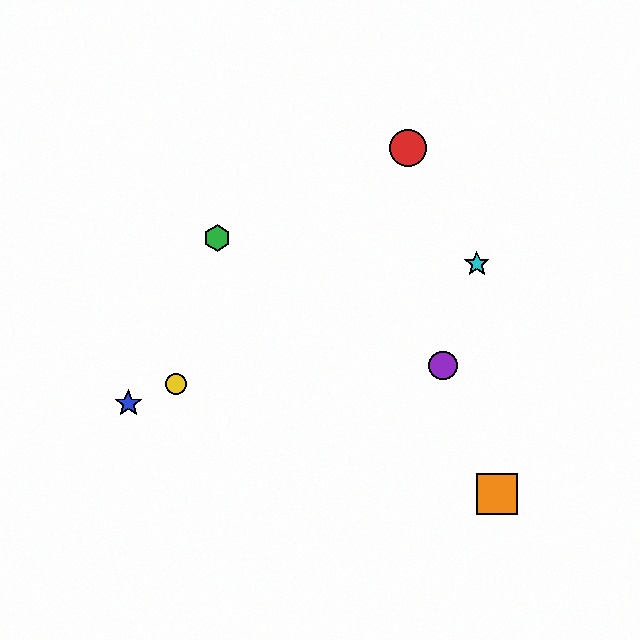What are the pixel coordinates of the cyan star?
The cyan star is at (477, 264).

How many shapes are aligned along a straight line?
3 shapes (the blue star, the yellow circle, the cyan star) are aligned along a straight line.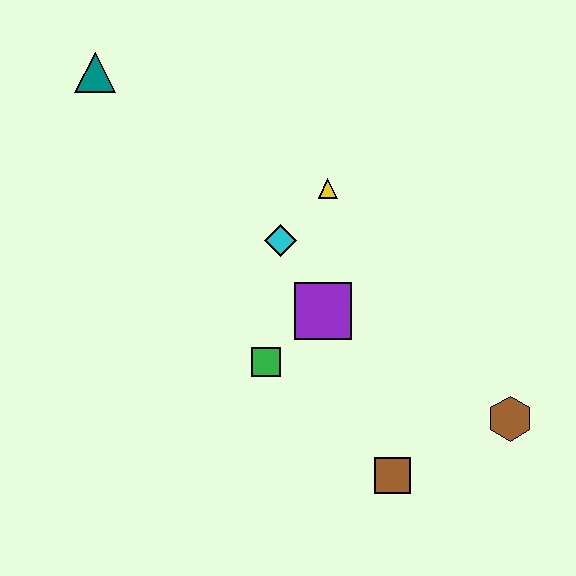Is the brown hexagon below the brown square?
No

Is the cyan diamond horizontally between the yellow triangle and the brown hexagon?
No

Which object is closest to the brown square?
The brown hexagon is closest to the brown square.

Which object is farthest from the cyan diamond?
The brown hexagon is farthest from the cyan diamond.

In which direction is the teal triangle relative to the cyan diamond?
The teal triangle is to the left of the cyan diamond.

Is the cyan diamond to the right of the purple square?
No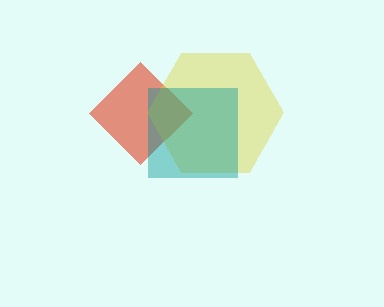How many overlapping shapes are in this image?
There are 3 overlapping shapes in the image.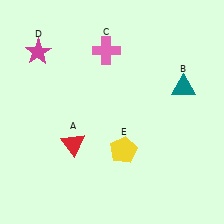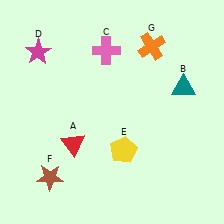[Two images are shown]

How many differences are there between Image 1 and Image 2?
There are 2 differences between the two images.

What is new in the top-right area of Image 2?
An orange cross (G) was added in the top-right area of Image 2.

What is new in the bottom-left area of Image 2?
A brown star (F) was added in the bottom-left area of Image 2.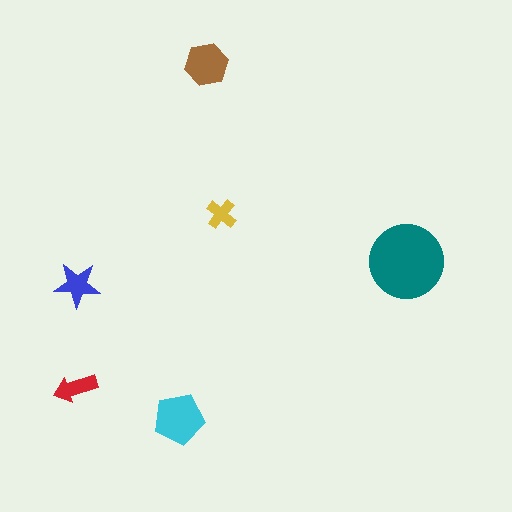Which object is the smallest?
The yellow cross.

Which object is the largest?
The teal circle.